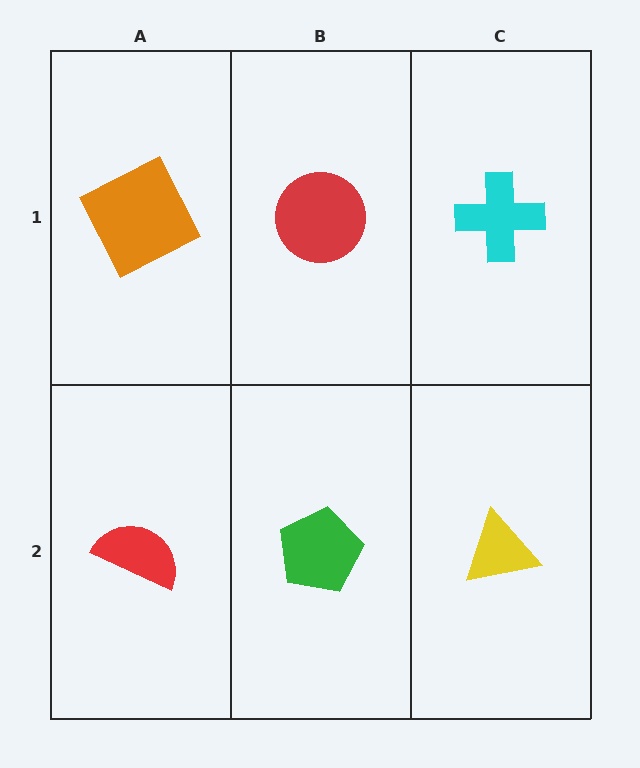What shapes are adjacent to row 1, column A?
A red semicircle (row 2, column A), a red circle (row 1, column B).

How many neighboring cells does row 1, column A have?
2.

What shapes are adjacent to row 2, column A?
An orange square (row 1, column A), a green pentagon (row 2, column B).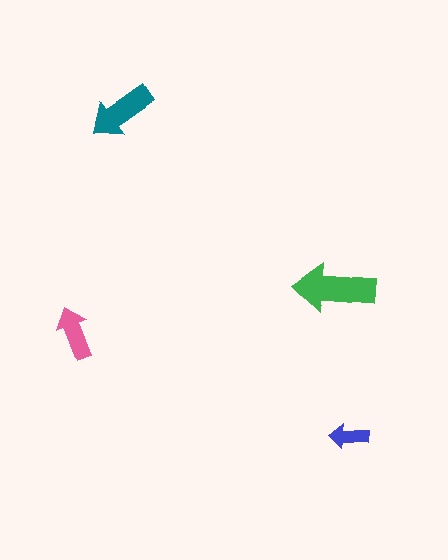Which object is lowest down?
The blue arrow is bottommost.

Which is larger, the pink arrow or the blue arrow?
The pink one.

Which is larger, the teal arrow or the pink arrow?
The teal one.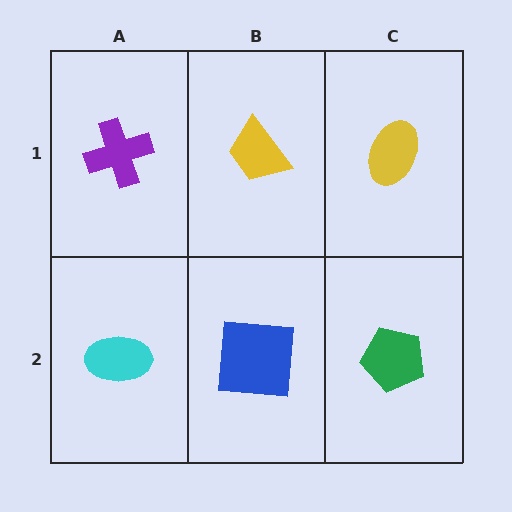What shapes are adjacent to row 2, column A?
A purple cross (row 1, column A), a blue square (row 2, column B).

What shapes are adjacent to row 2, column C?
A yellow ellipse (row 1, column C), a blue square (row 2, column B).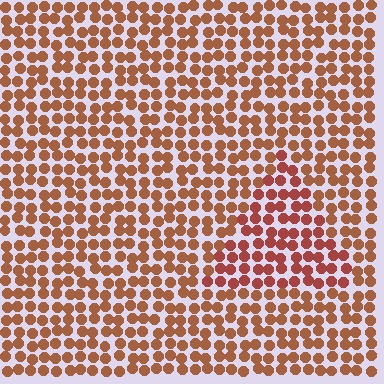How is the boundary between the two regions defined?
The boundary is defined purely by a slight shift in hue (about 18 degrees). Spacing, size, and orientation are identical on both sides.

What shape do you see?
I see a triangle.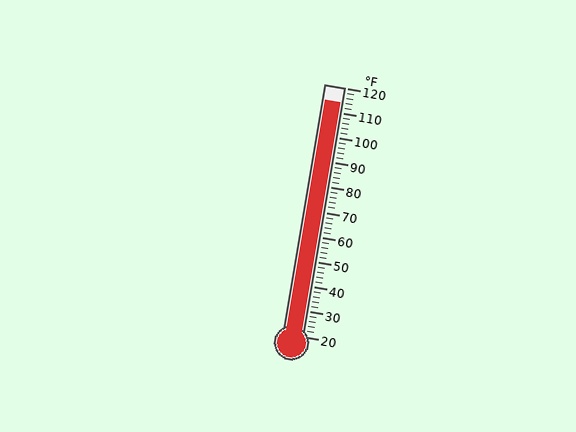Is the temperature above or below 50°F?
The temperature is above 50°F.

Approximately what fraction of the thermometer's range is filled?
The thermometer is filled to approximately 95% of its range.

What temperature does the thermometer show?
The thermometer shows approximately 114°F.